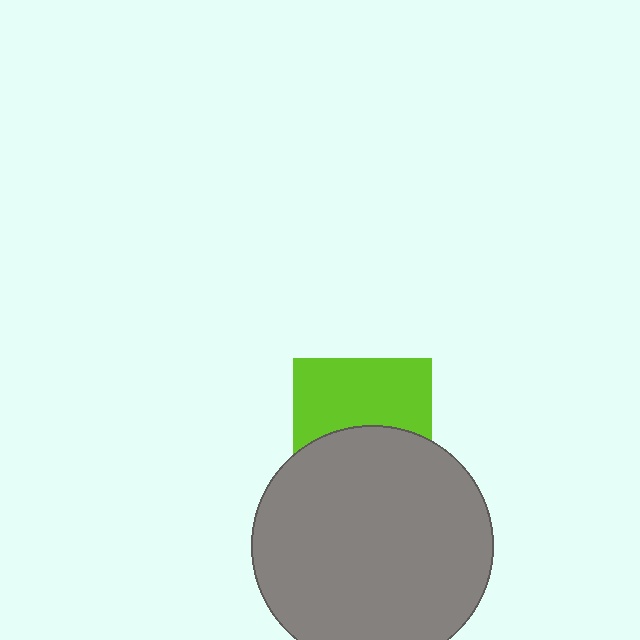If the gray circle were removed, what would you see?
You would see the complete lime square.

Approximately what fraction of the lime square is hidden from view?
Roughly 46% of the lime square is hidden behind the gray circle.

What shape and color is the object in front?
The object in front is a gray circle.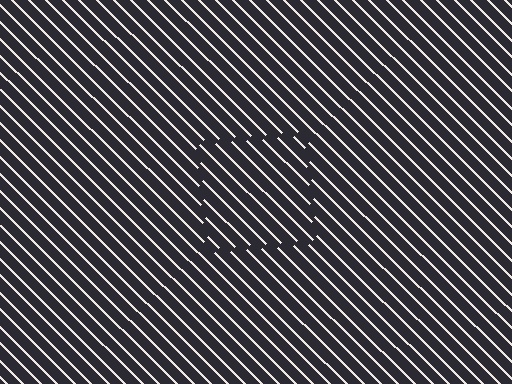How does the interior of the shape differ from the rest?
The interior of the shape contains the same grating, shifted by half a period — the contour is defined by the phase discontinuity where line-ends from the inner and outer gratings abut.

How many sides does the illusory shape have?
4 sides — the line-ends trace a square.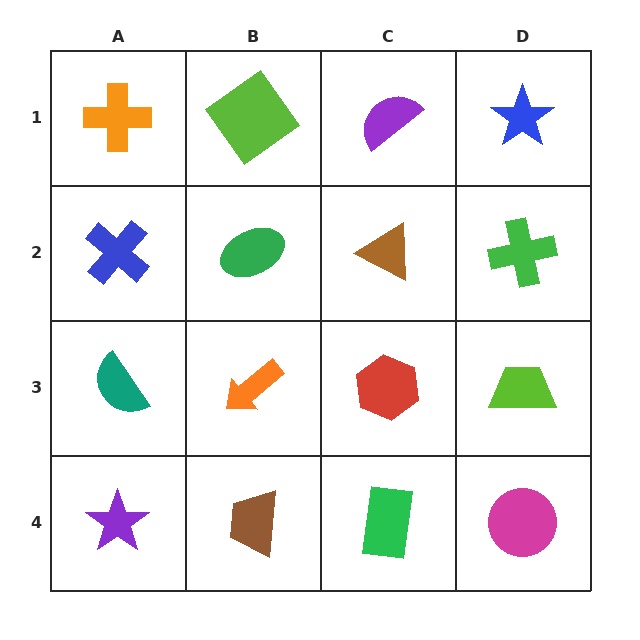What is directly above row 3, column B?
A green ellipse.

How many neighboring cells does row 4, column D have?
2.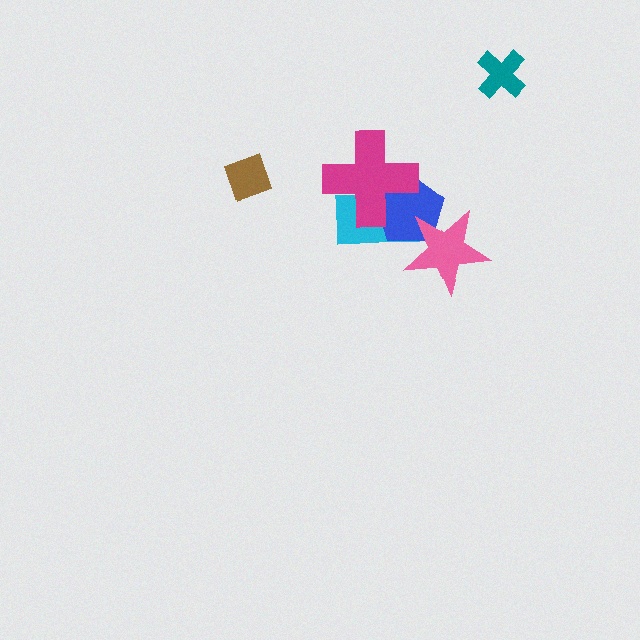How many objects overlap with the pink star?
2 objects overlap with the pink star.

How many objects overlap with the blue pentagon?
3 objects overlap with the blue pentagon.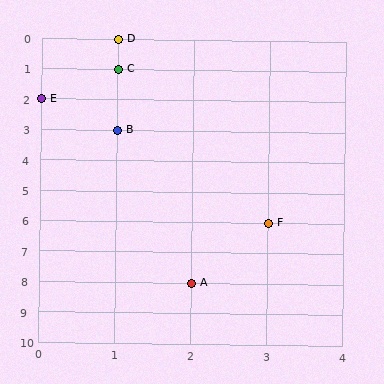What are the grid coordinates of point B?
Point B is at grid coordinates (1, 3).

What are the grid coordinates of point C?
Point C is at grid coordinates (1, 1).